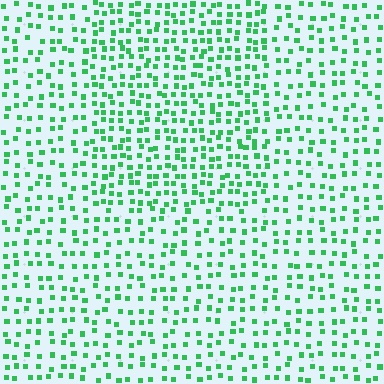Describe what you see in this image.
The image contains small green elements arranged at two different densities. A rectangle-shaped region is visible where the elements are more densely packed than the surrounding area.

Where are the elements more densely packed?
The elements are more densely packed inside the rectangle boundary.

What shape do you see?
I see a rectangle.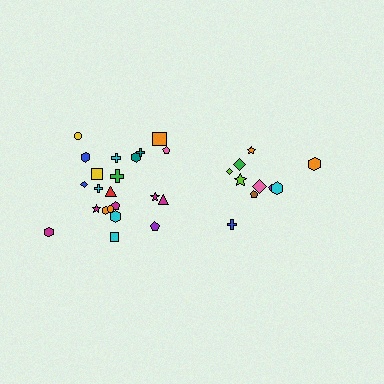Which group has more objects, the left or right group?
The left group.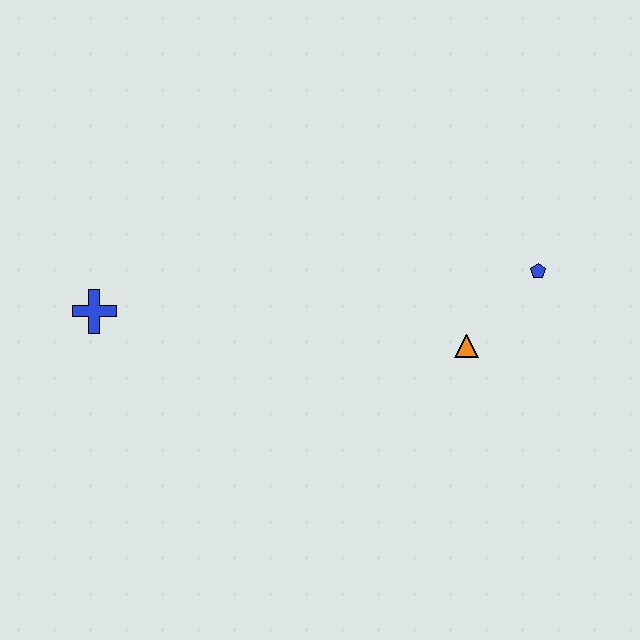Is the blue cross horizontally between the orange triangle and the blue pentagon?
No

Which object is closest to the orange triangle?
The blue pentagon is closest to the orange triangle.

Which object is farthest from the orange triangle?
The blue cross is farthest from the orange triangle.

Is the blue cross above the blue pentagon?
No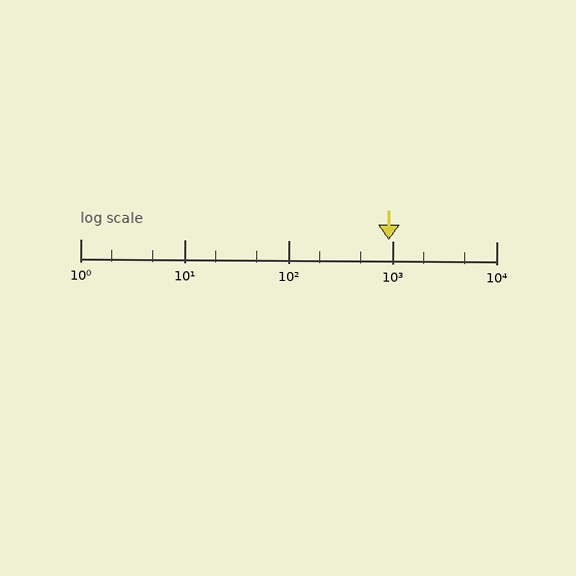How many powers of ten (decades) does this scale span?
The scale spans 4 decades, from 1 to 10000.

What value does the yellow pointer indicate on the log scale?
The pointer indicates approximately 930.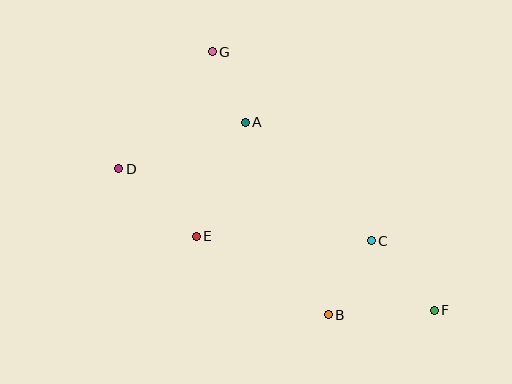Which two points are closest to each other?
Points A and G are closest to each other.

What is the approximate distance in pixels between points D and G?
The distance between D and G is approximately 150 pixels.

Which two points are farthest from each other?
Points D and F are farthest from each other.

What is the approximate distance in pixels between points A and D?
The distance between A and D is approximately 135 pixels.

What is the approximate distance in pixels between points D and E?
The distance between D and E is approximately 103 pixels.